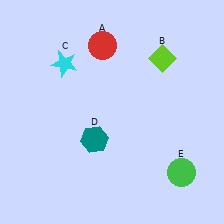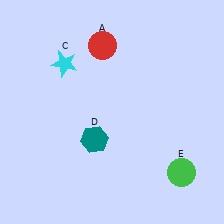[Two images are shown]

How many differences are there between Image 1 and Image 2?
There is 1 difference between the two images.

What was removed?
The lime diamond (B) was removed in Image 2.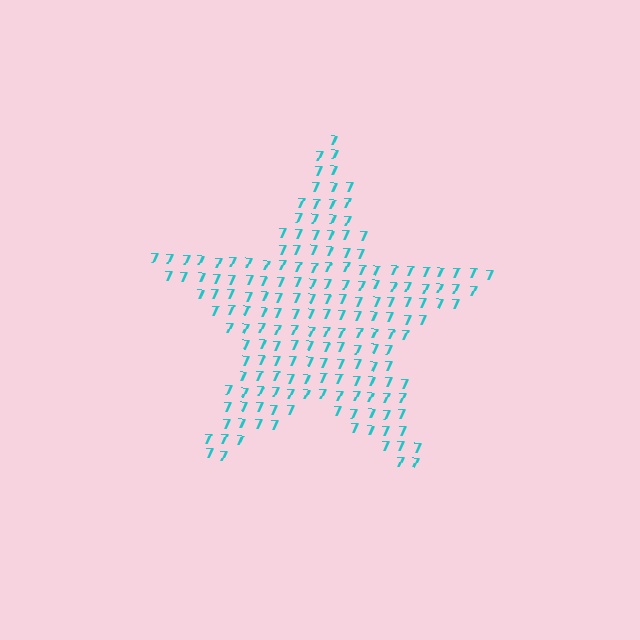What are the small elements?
The small elements are digit 7's.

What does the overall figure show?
The overall figure shows a star.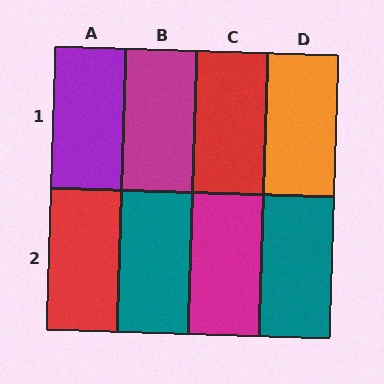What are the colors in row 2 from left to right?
Red, teal, magenta, teal.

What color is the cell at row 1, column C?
Red.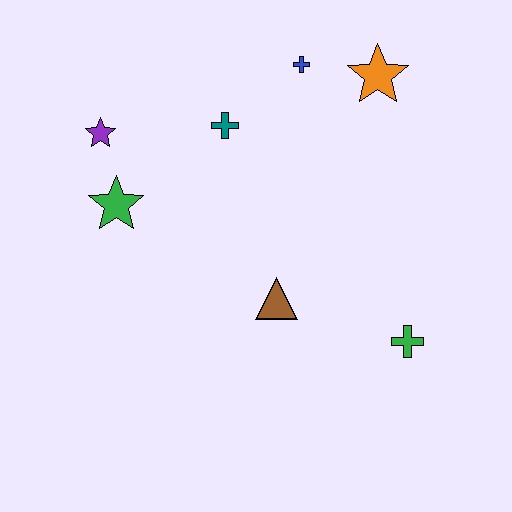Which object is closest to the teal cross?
The blue cross is closest to the teal cross.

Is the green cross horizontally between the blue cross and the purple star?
No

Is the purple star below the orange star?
Yes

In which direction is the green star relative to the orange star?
The green star is to the left of the orange star.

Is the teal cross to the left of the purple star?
No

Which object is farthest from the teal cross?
The green cross is farthest from the teal cross.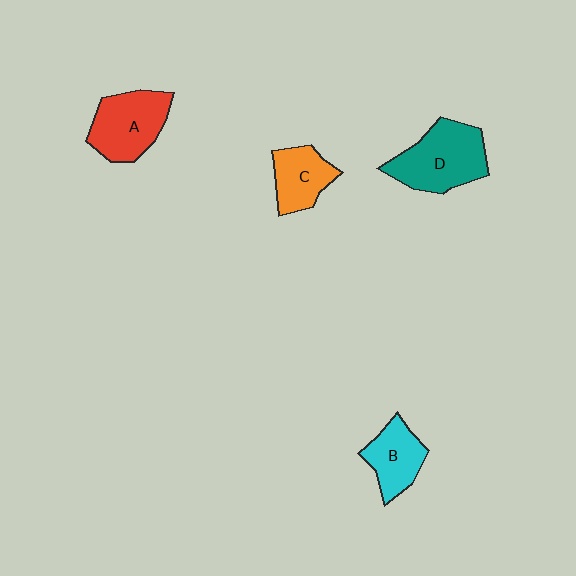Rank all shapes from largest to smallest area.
From largest to smallest: D (teal), A (red), B (cyan), C (orange).